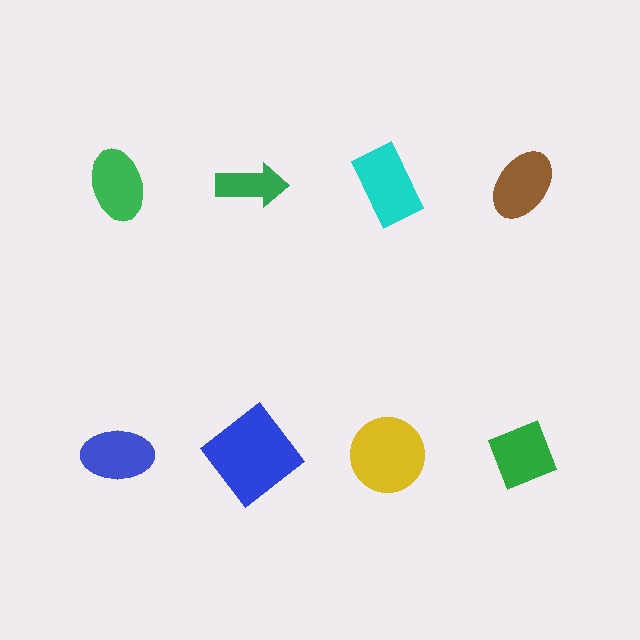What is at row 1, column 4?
A brown ellipse.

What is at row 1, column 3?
A cyan rectangle.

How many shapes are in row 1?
4 shapes.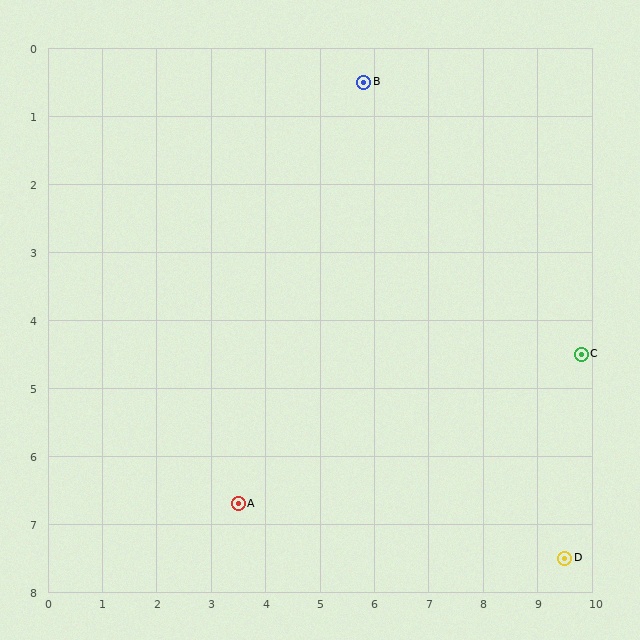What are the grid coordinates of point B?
Point B is at approximately (5.8, 0.5).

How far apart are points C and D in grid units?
Points C and D are about 3.0 grid units apart.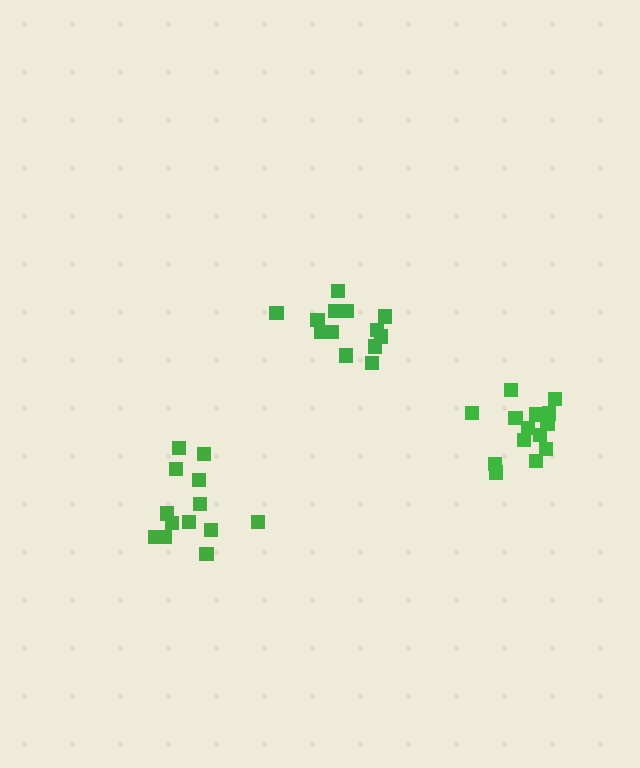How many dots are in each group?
Group 1: 13 dots, Group 2: 14 dots, Group 3: 13 dots (40 total).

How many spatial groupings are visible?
There are 3 spatial groupings.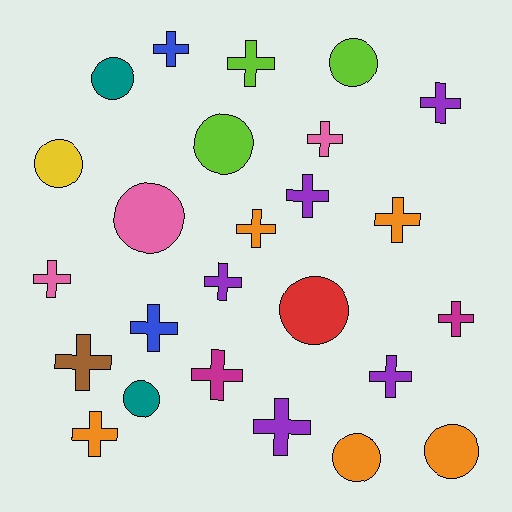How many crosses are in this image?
There are 16 crosses.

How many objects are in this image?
There are 25 objects.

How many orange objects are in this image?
There are 5 orange objects.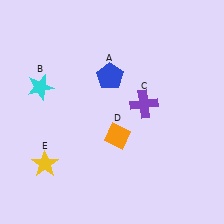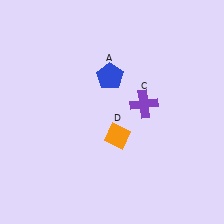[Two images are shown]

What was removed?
The yellow star (E), the cyan star (B) were removed in Image 2.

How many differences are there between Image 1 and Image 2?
There are 2 differences between the two images.